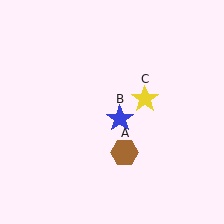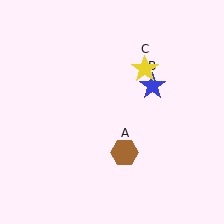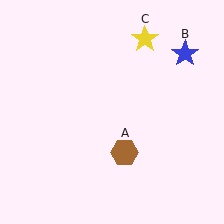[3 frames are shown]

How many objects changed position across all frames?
2 objects changed position: blue star (object B), yellow star (object C).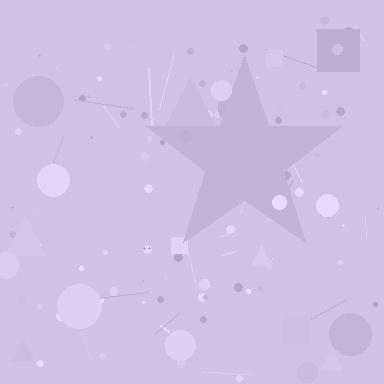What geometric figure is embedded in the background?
A star is embedded in the background.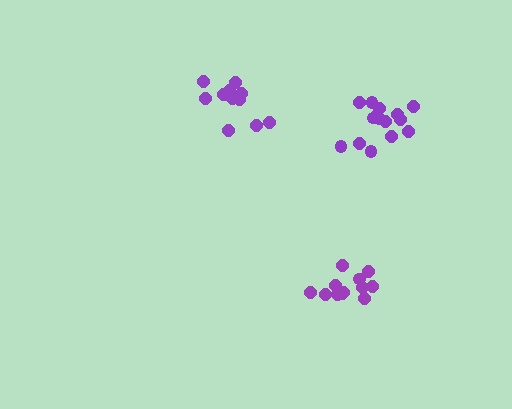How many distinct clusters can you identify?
There are 3 distinct clusters.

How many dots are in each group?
Group 1: 12 dots, Group 2: 11 dots, Group 3: 15 dots (38 total).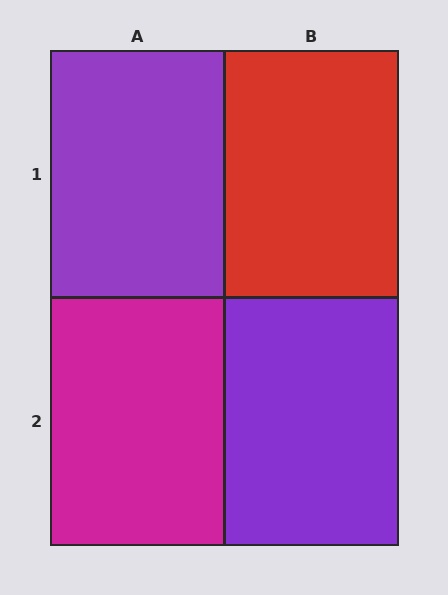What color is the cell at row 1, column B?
Red.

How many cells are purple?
2 cells are purple.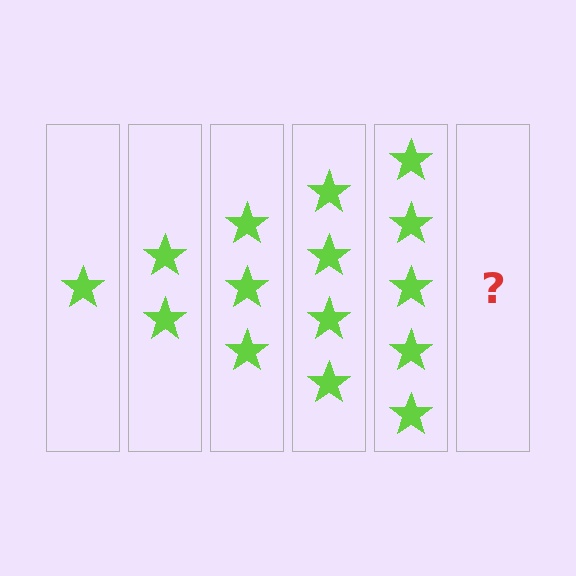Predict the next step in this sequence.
The next step is 6 stars.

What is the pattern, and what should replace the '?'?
The pattern is that each step adds one more star. The '?' should be 6 stars.